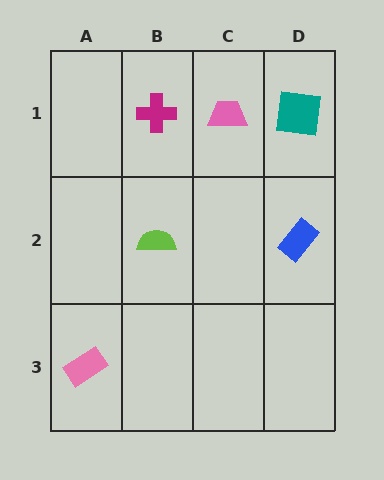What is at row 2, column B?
A lime semicircle.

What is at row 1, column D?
A teal square.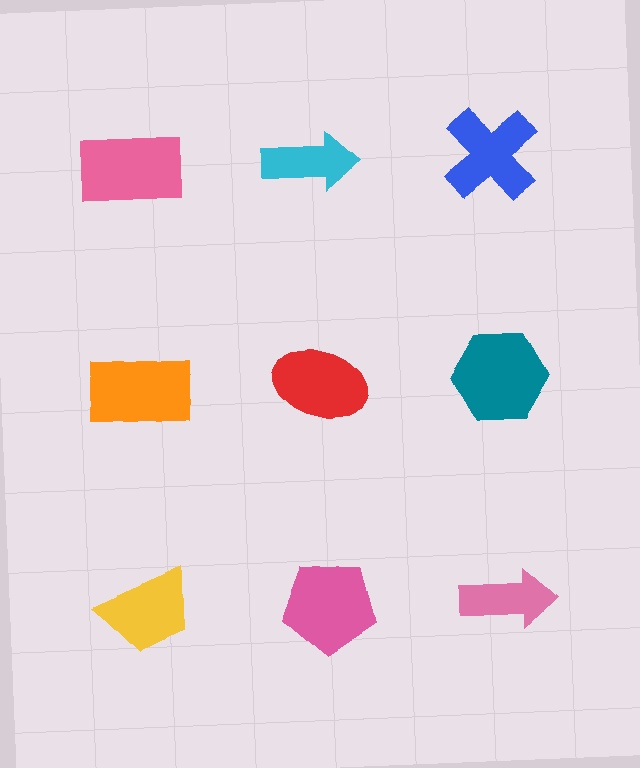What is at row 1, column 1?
A pink rectangle.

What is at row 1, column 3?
A blue cross.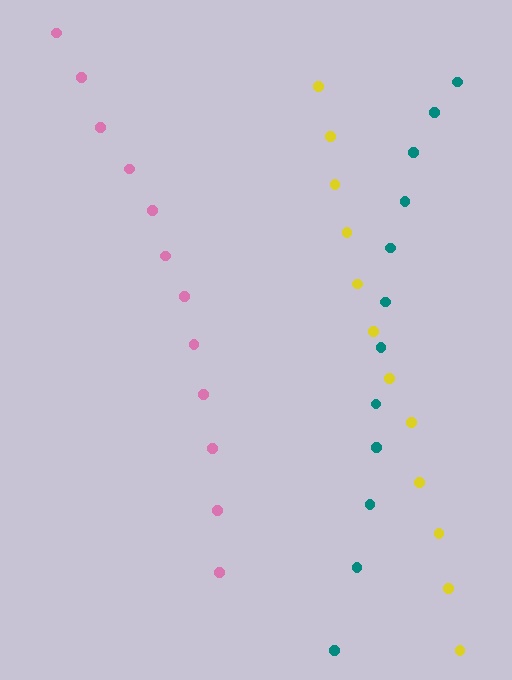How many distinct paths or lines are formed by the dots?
There are 3 distinct paths.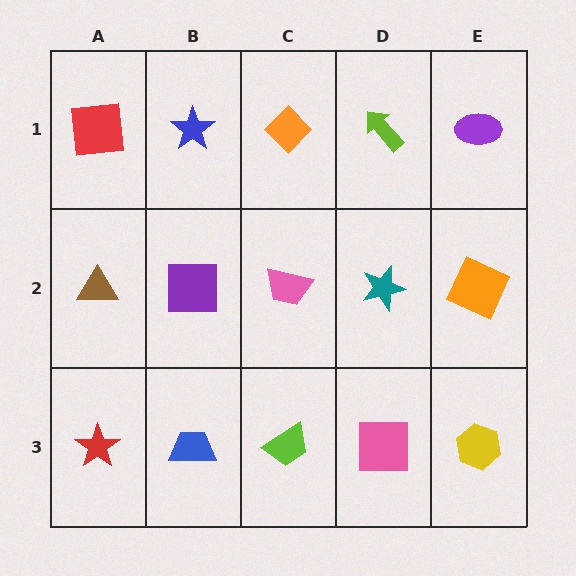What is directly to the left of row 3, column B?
A red star.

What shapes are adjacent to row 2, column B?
A blue star (row 1, column B), a blue trapezoid (row 3, column B), a brown triangle (row 2, column A), a pink trapezoid (row 2, column C).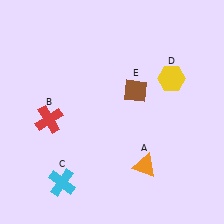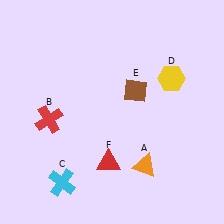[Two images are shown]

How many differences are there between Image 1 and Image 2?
There is 1 difference between the two images.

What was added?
A red triangle (F) was added in Image 2.